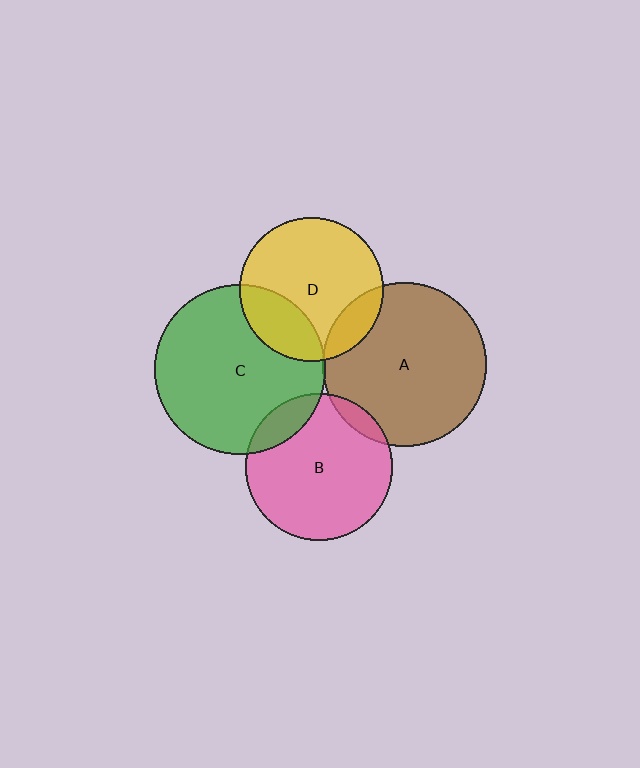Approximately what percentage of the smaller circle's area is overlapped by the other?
Approximately 15%.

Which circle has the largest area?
Circle C (green).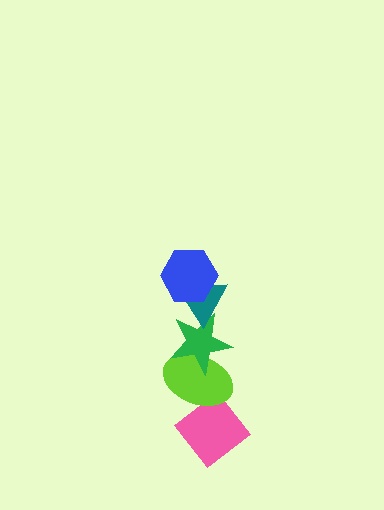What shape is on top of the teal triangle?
The blue hexagon is on top of the teal triangle.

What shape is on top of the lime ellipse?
The green star is on top of the lime ellipse.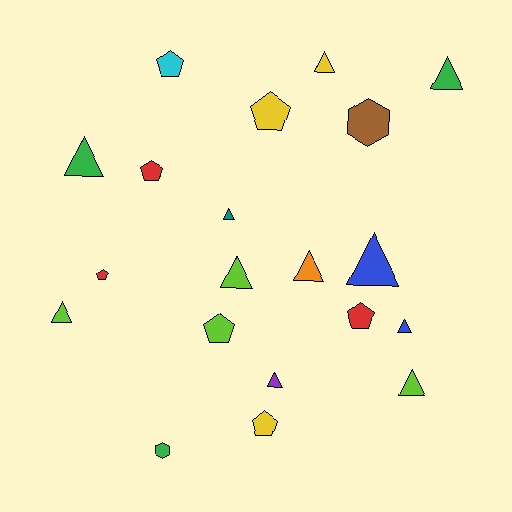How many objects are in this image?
There are 20 objects.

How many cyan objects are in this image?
There is 1 cyan object.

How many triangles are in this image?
There are 11 triangles.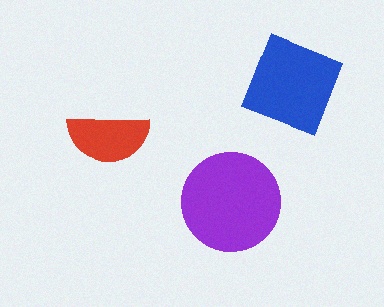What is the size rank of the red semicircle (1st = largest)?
3rd.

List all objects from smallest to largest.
The red semicircle, the blue diamond, the purple circle.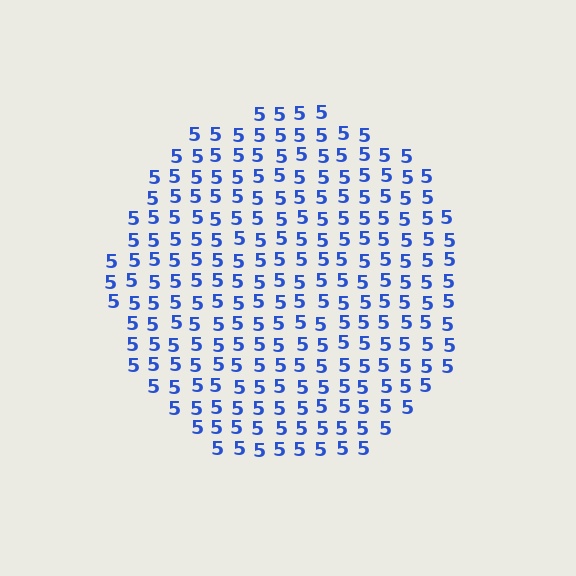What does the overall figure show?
The overall figure shows a circle.